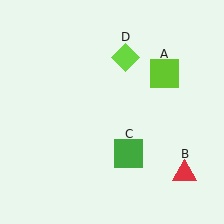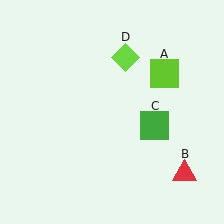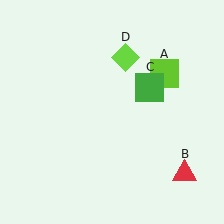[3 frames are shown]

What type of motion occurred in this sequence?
The green square (object C) rotated counterclockwise around the center of the scene.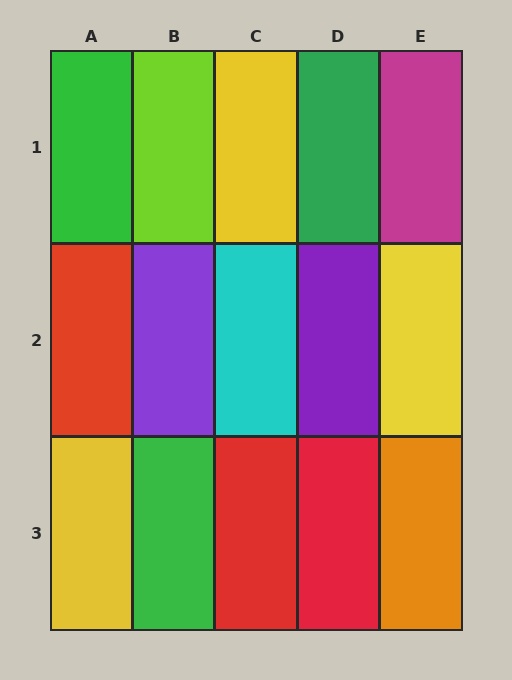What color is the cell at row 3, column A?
Yellow.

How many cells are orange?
1 cell is orange.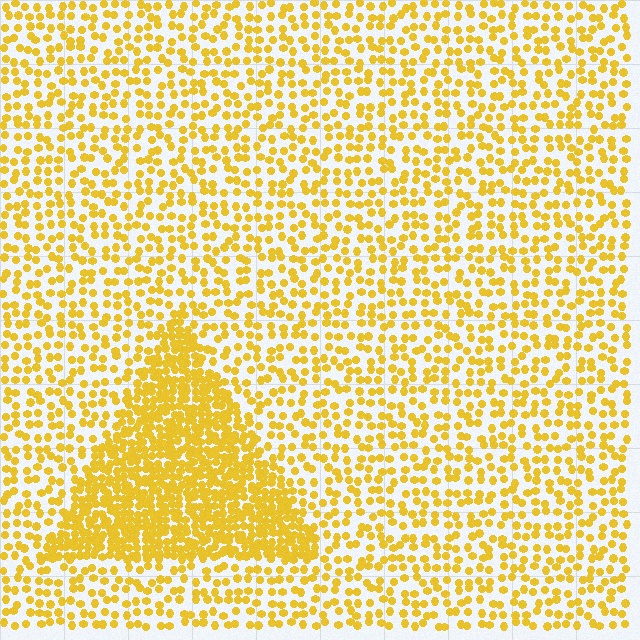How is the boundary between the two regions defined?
The boundary is defined by a change in element density (approximately 2.4x ratio). All elements are the same color, size, and shape.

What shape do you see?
I see a triangle.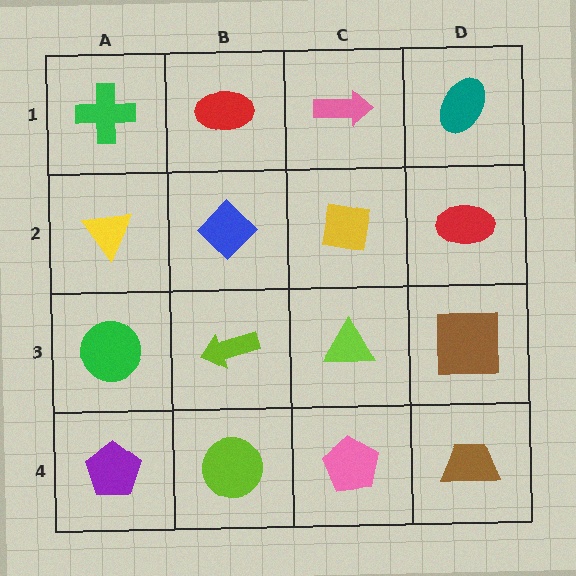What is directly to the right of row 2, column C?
A red ellipse.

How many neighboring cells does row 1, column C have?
3.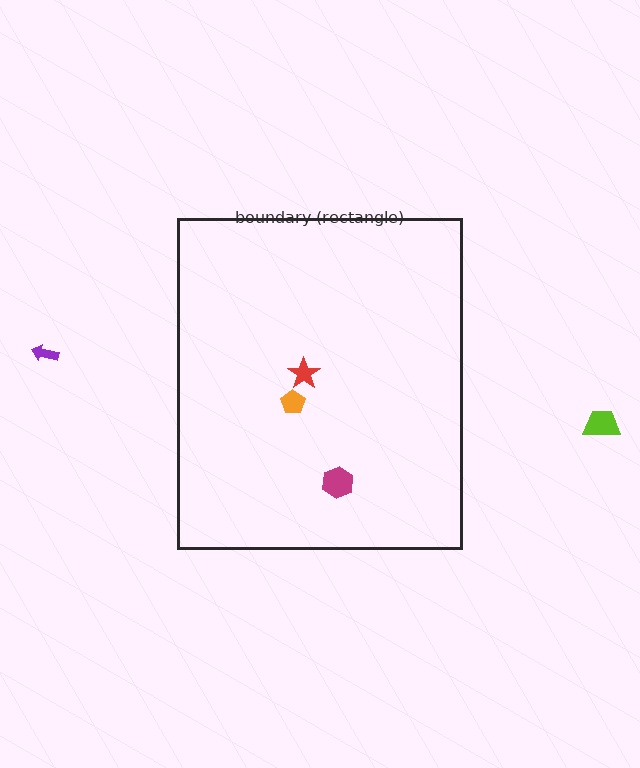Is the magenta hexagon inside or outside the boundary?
Inside.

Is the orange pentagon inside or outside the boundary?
Inside.